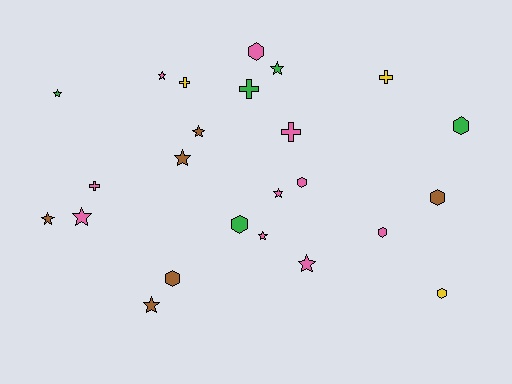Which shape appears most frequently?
Star, with 11 objects.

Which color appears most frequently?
Pink, with 10 objects.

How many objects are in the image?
There are 24 objects.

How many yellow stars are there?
There are no yellow stars.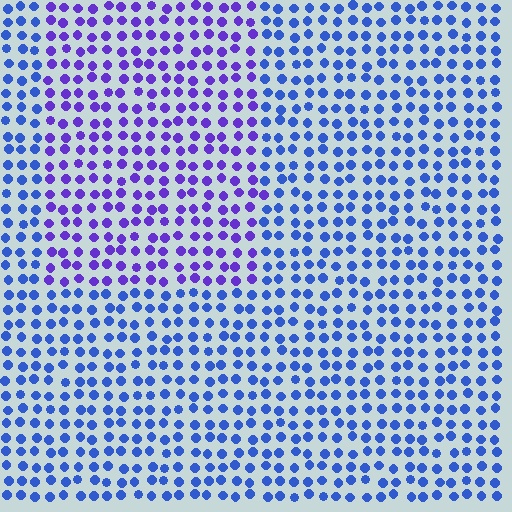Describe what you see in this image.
The image is filled with small blue elements in a uniform arrangement. A rectangle-shaped region is visible where the elements are tinted to a slightly different hue, forming a subtle color boundary.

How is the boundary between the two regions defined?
The boundary is defined purely by a slight shift in hue (about 36 degrees). Spacing, size, and orientation are identical on both sides.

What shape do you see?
I see a rectangle.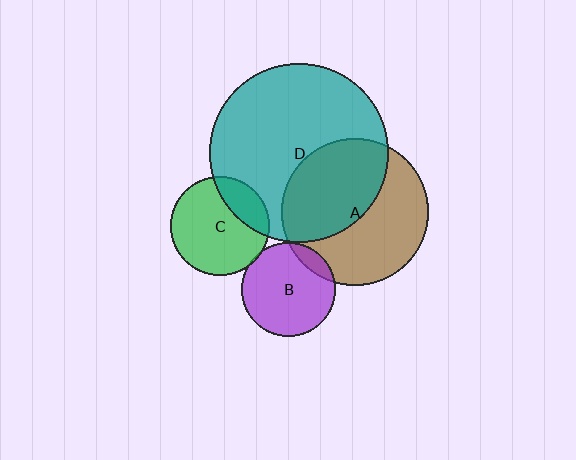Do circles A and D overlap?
Yes.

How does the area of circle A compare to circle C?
Approximately 2.2 times.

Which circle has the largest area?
Circle D (teal).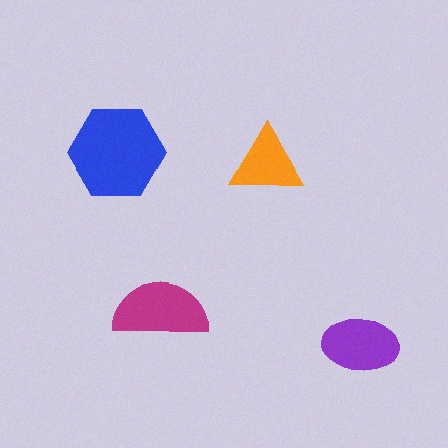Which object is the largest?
The blue hexagon.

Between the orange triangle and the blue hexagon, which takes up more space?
The blue hexagon.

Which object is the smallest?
The orange triangle.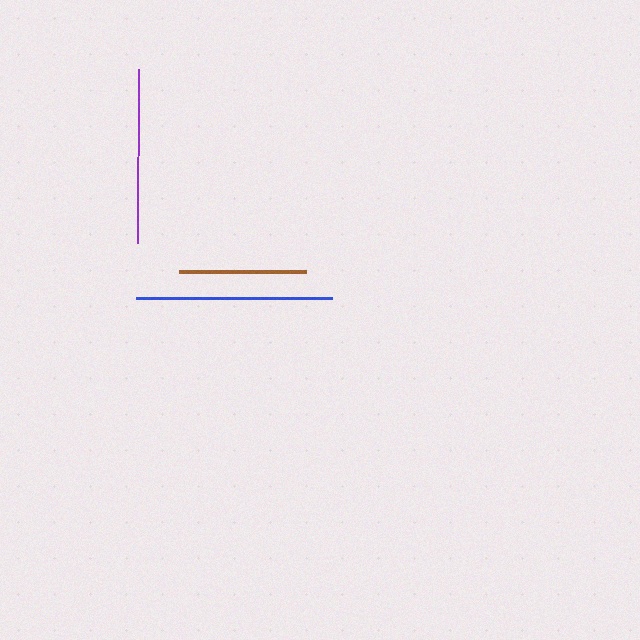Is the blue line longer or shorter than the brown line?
The blue line is longer than the brown line.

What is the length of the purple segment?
The purple segment is approximately 173 pixels long.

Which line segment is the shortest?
The brown line is the shortest at approximately 127 pixels.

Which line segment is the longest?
The blue line is the longest at approximately 195 pixels.